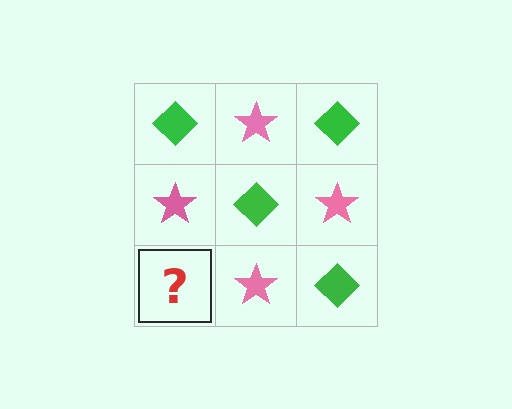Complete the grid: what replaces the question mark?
The question mark should be replaced with a green diamond.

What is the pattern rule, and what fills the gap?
The rule is that it alternates green diamond and pink star in a checkerboard pattern. The gap should be filled with a green diamond.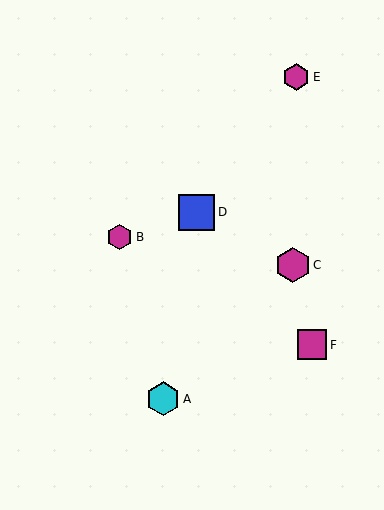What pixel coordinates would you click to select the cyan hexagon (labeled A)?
Click at (163, 399) to select the cyan hexagon A.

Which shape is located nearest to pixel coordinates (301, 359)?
The magenta square (labeled F) at (312, 345) is nearest to that location.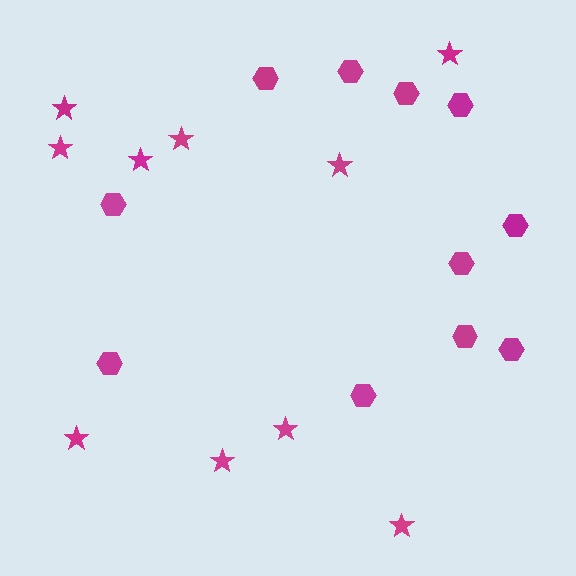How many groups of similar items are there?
There are 2 groups: one group of stars (10) and one group of hexagons (11).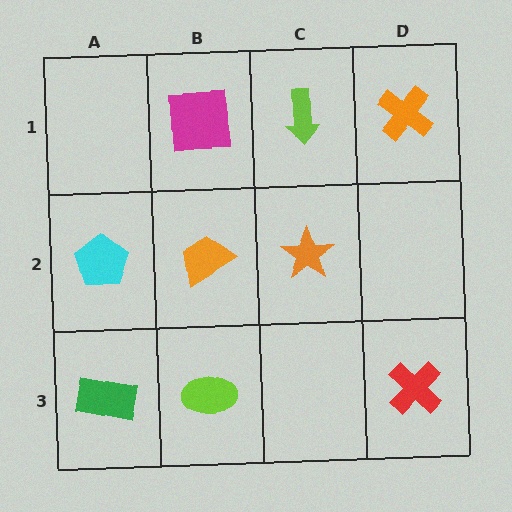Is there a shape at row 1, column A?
No, that cell is empty.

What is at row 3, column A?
A green rectangle.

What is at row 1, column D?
An orange cross.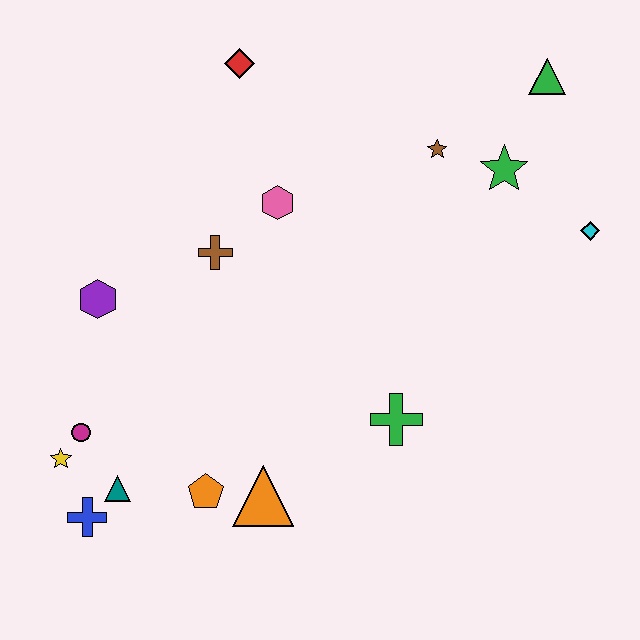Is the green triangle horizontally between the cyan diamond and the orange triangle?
Yes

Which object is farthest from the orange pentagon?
The green triangle is farthest from the orange pentagon.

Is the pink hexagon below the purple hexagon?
No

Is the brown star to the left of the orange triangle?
No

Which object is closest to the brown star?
The green star is closest to the brown star.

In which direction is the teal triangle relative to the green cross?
The teal triangle is to the left of the green cross.